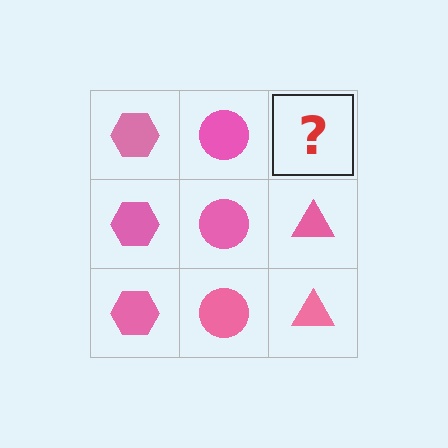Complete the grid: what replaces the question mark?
The question mark should be replaced with a pink triangle.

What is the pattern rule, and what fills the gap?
The rule is that each column has a consistent shape. The gap should be filled with a pink triangle.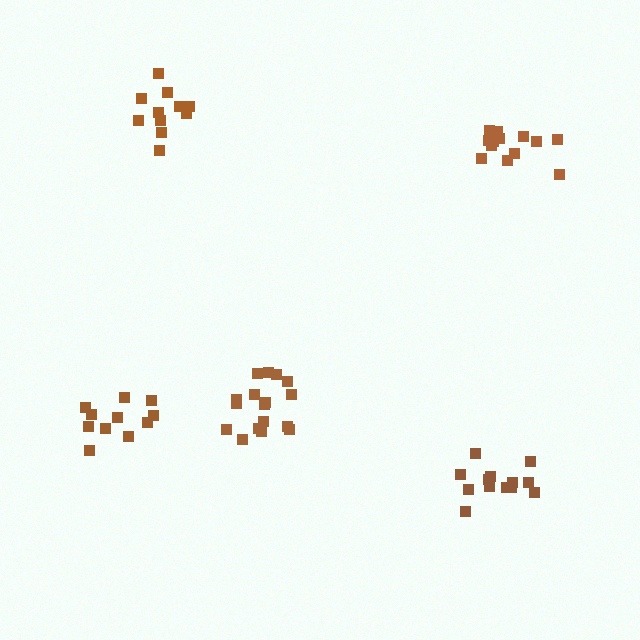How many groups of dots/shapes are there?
There are 5 groups.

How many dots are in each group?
Group 1: 11 dots, Group 2: 11 dots, Group 3: 17 dots, Group 4: 13 dots, Group 5: 13 dots (65 total).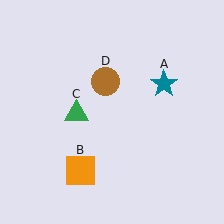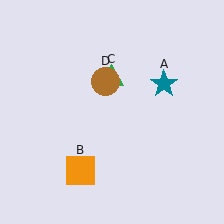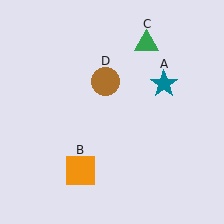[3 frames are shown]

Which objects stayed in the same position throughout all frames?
Teal star (object A) and orange square (object B) and brown circle (object D) remained stationary.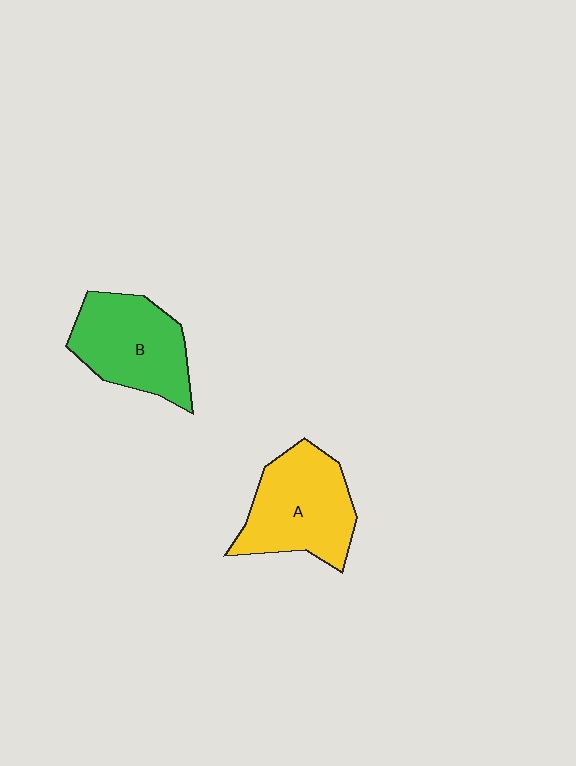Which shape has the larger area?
Shape A (yellow).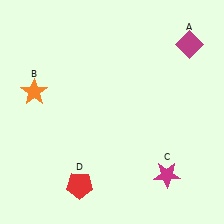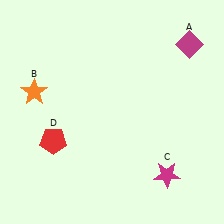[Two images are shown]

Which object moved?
The red pentagon (D) moved up.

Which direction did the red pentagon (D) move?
The red pentagon (D) moved up.